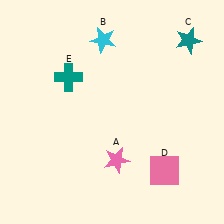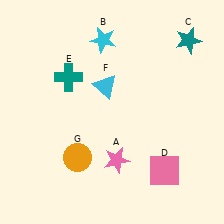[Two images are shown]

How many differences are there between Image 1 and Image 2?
There are 2 differences between the two images.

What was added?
A cyan triangle (F), an orange circle (G) were added in Image 2.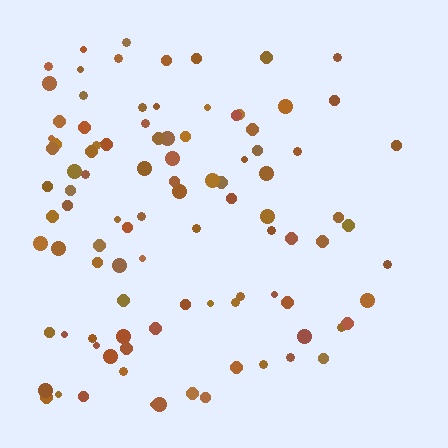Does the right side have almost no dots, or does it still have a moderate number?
Still a moderate number, just noticeably fewer than the left.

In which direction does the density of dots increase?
From right to left, with the left side densest.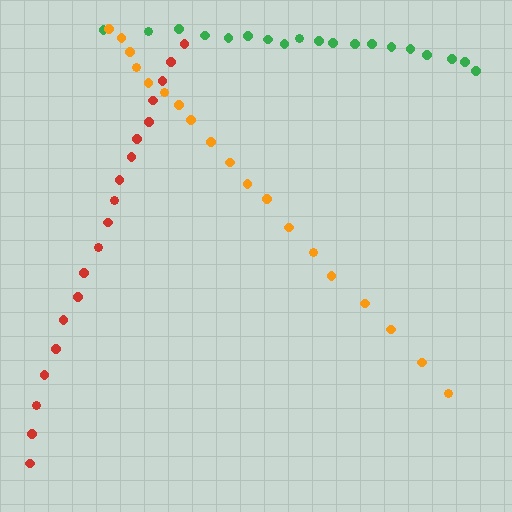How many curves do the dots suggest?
There are 3 distinct paths.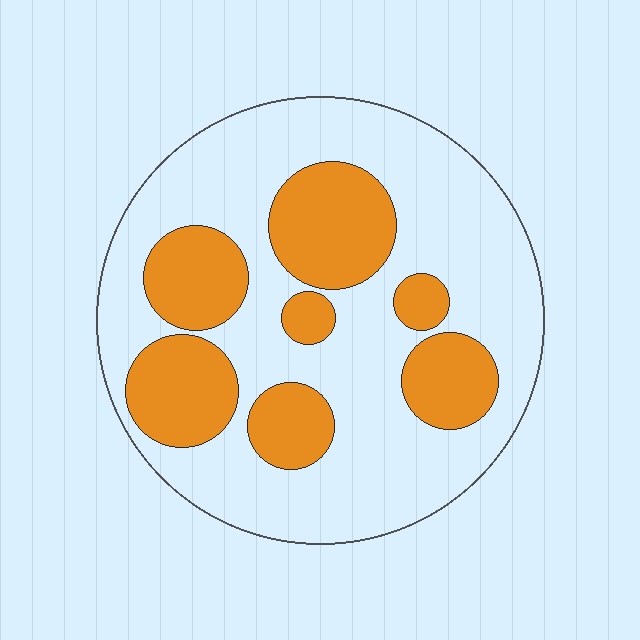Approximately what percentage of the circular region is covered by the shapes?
Approximately 30%.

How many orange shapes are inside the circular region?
7.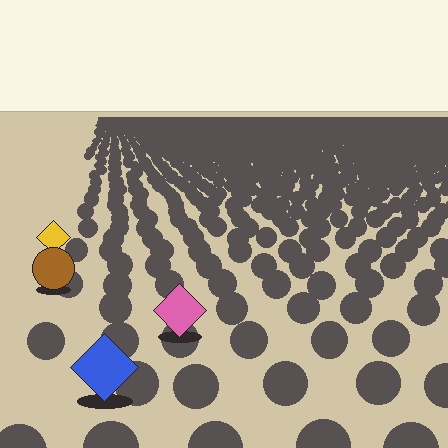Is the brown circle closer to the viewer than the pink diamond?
No. The pink diamond is closer — you can tell from the texture gradient: the ground texture is coarser near it.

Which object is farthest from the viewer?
The yellow diamond is farthest from the viewer. It appears smaller and the ground texture around it is denser.